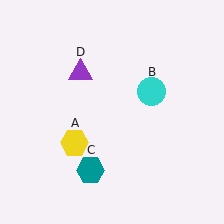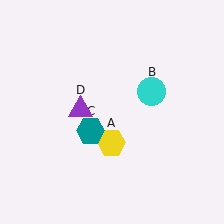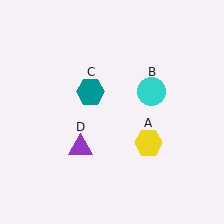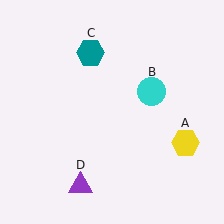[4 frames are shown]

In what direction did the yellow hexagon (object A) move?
The yellow hexagon (object A) moved right.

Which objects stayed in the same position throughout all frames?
Cyan circle (object B) remained stationary.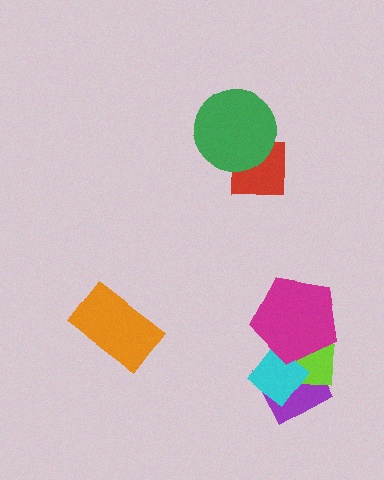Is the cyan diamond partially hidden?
Yes, it is partially covered by another shape.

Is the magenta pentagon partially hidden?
No, no other shape covers it.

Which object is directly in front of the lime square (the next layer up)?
The cyan diamond is directly in front of the lime square.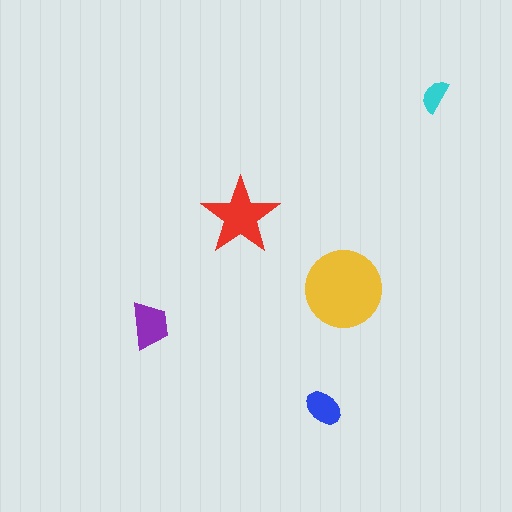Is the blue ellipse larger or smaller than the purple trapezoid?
Smaller.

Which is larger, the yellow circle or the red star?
The yellow circle.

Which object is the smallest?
The cyan semicircle.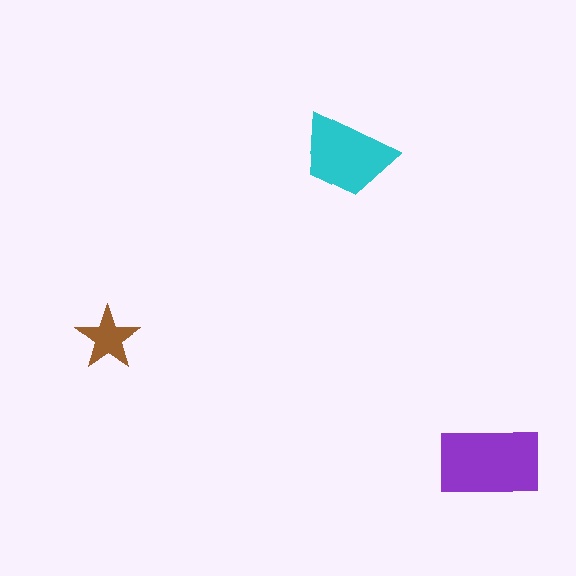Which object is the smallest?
The brown star.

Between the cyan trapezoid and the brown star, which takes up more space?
The cyan trapezoid.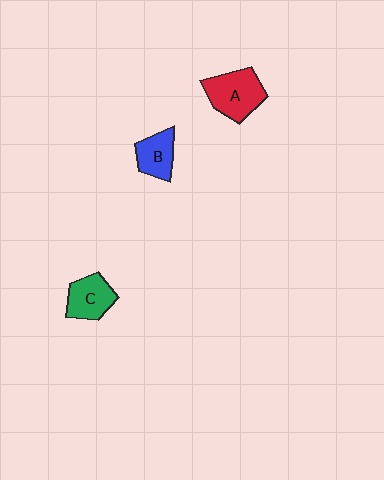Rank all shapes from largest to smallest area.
From largest to smallest: A (red), C (green), B (blue).